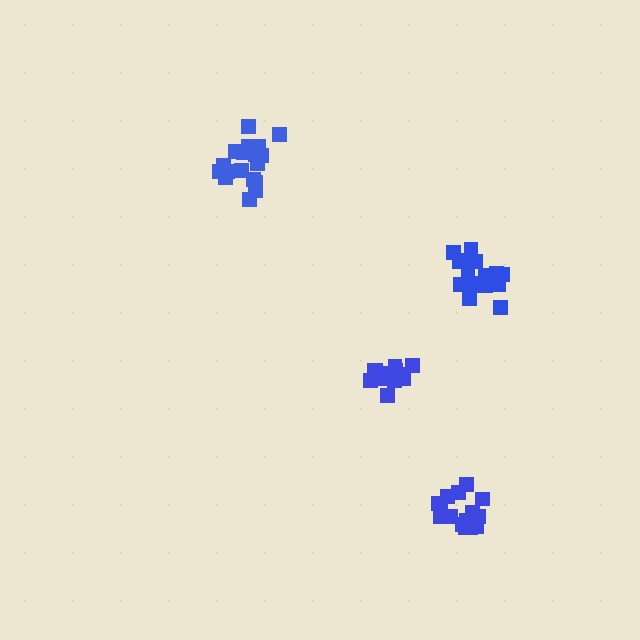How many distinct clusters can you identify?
There are 4 distinct clusters.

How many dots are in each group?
Group 1: 18 dots, Group 2: 17 dots, Group 3: 13 dots, Group 4: 15 dots (63 total).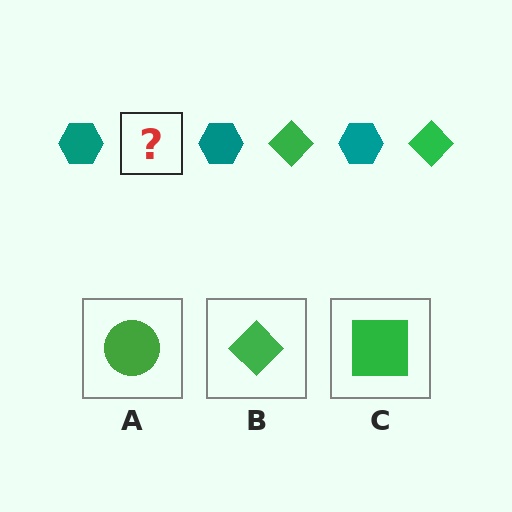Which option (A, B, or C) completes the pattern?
B.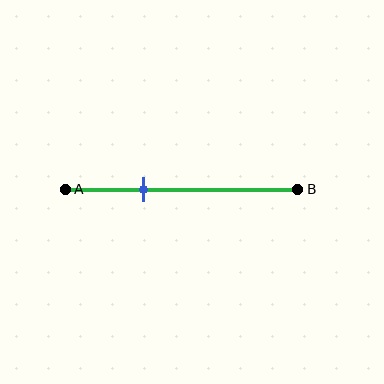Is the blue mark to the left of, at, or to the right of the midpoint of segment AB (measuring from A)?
The blue mark is to the left of the midpoint of segment AB.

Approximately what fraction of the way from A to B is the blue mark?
The blue mark is approximately 35% of the way from A to B.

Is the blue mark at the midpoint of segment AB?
No, the mark is at about 35% from A, not at the 50% midpoint.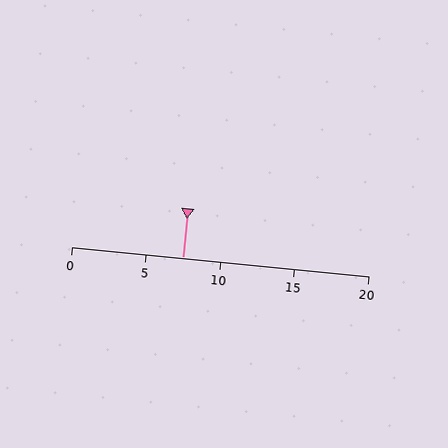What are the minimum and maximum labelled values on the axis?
The axis runs from 0 to 20.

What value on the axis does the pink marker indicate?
The marker indicates approximately 7.5.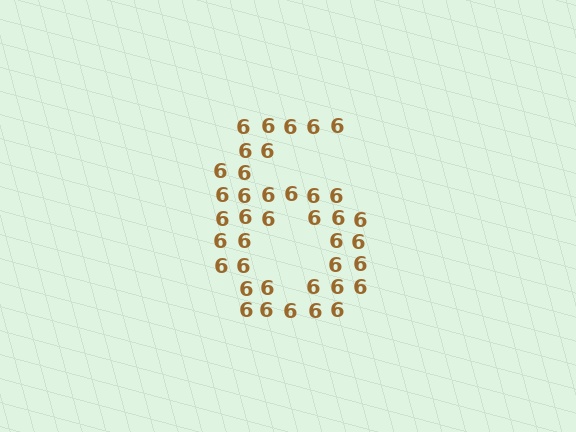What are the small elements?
The small elements are digit 6's.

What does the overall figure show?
The overall figure shows the digit 6.